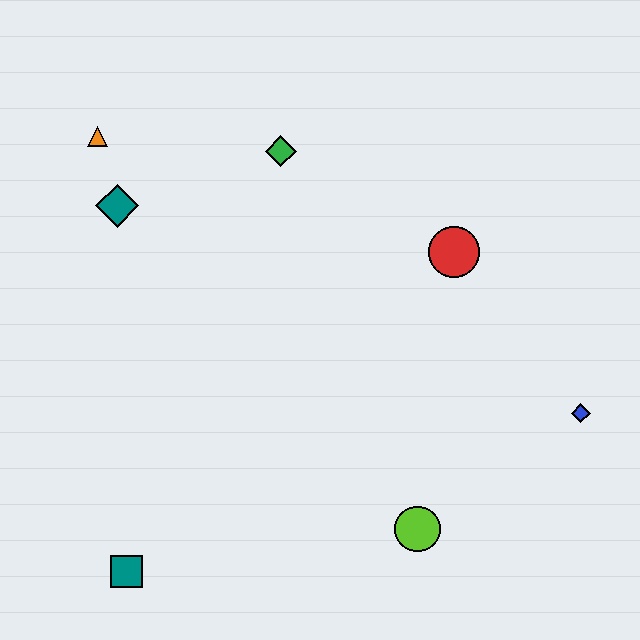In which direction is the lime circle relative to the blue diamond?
The lime circle is to the left of the blue diamond.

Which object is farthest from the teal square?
The blue diamond is farthest from the teal square.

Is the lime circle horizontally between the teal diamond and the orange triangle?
No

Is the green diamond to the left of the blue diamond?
Yes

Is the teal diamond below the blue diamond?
No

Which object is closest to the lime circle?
The blue diamond is closest to the lime circle.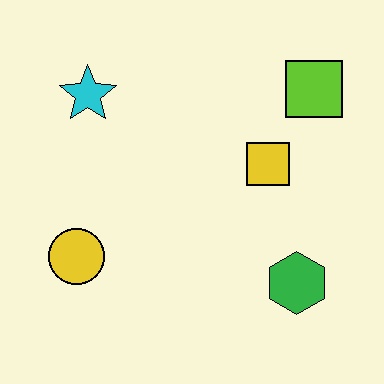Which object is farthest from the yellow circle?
The lime square is farthest from the yellow circle.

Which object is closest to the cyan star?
The yellow circle is closest to the cyan star.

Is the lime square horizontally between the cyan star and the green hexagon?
No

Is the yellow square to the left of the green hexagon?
Yes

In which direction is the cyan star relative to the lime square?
The cyan star is to the left of the lime square.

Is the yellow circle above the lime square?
No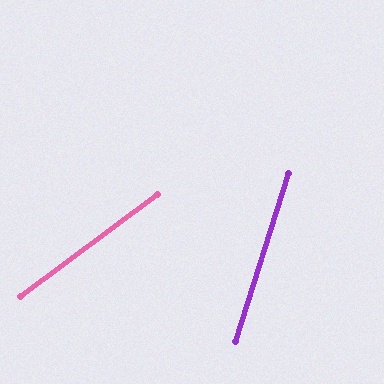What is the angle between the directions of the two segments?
Approximately 36 degrees.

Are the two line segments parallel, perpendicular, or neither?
Neither parallel nor perpendicular — they differ by about 36°.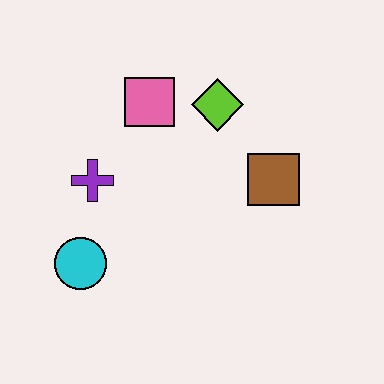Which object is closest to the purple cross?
The cyan circle is closest to the purple cross.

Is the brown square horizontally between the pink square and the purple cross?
No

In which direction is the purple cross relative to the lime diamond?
The purple cross is to the left of the lime diamond.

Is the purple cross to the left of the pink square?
Yes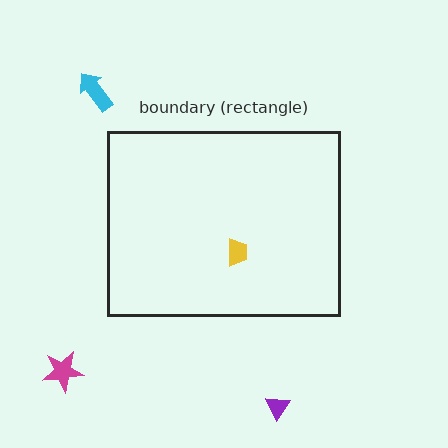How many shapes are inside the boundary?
1 inside, 3 outside.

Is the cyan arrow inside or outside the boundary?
Outside.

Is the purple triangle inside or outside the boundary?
Outside.